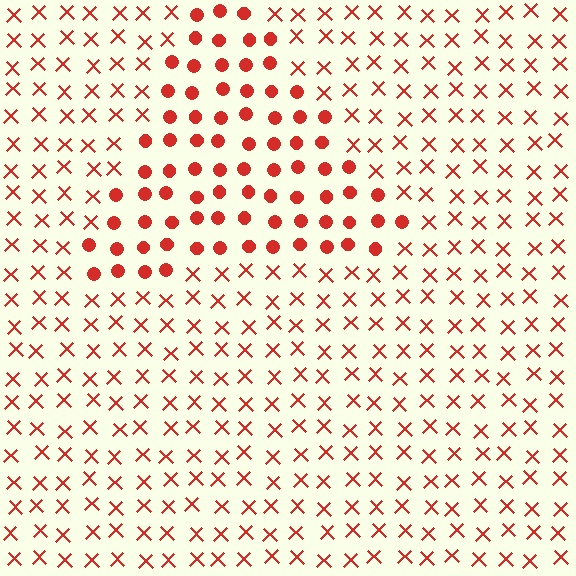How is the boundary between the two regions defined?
The boundary is defined by a change in element shape: circles inside vs. X marks outside. All elements share the same color and spacing.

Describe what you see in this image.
The image is filled with small red elements arranged in a uniform grid. A triangle-shaped region contains circles, while the surrounding area contains X marks. The boundary is defined purely by the change in element shape.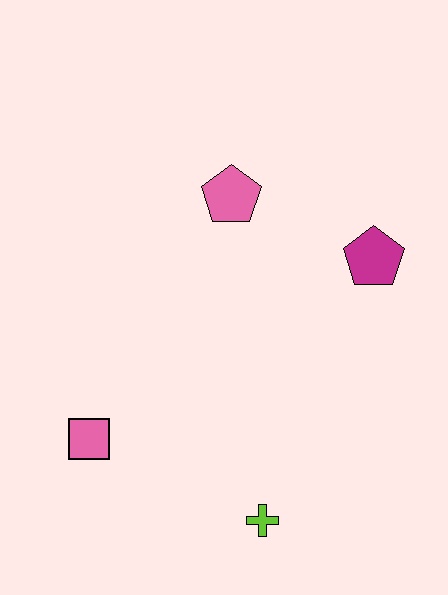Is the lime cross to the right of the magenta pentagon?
No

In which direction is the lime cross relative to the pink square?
The lime cross is to the right of the pink square.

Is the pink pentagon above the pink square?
Yes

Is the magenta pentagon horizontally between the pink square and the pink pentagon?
No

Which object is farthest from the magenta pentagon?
The pink square is farthest from the magenta pentagon.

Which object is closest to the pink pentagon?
The magenta pentagon is closest to the pink pentagon.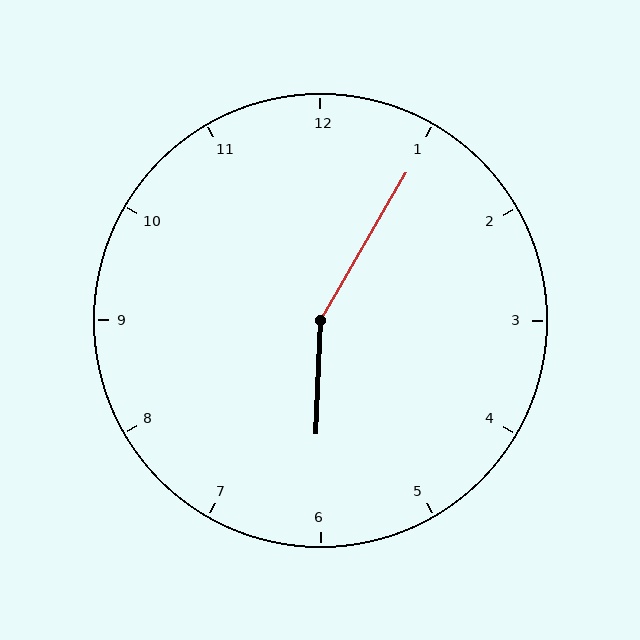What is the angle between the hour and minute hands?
Approximately 152 degrees.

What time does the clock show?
6:05.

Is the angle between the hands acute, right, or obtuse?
It is obtuse.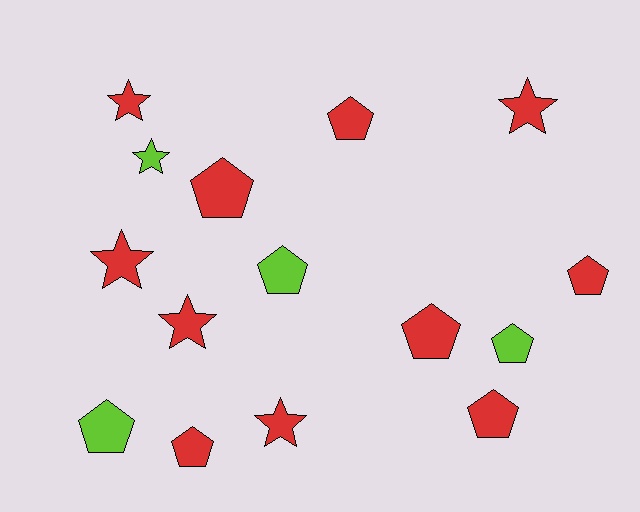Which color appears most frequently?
Red, with 11 objects.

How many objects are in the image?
There are 15 objects.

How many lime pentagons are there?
There are 3 lime pentagons.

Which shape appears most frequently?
Pentagon, with 9 objects.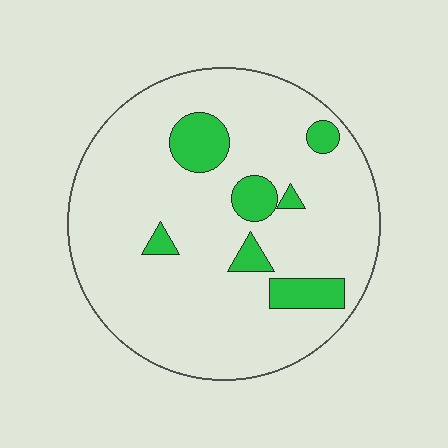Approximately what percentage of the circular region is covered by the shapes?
Approximately 15%.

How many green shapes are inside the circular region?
7.